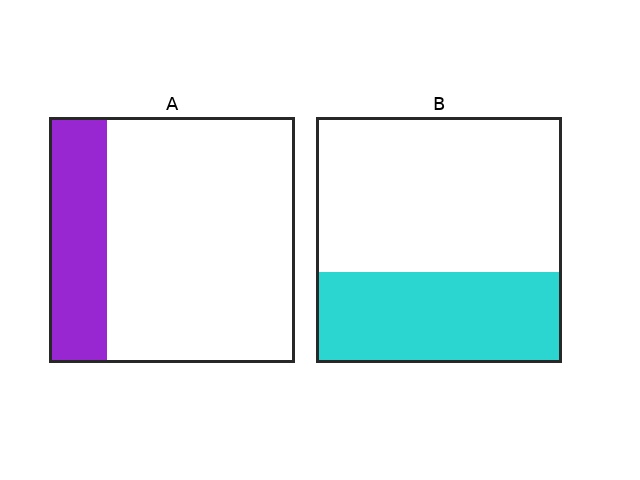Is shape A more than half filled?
No.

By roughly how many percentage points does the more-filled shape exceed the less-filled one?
By roughly 15 percentage points (B over A).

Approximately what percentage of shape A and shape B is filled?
A is approximately 25% and B is approximately 35%.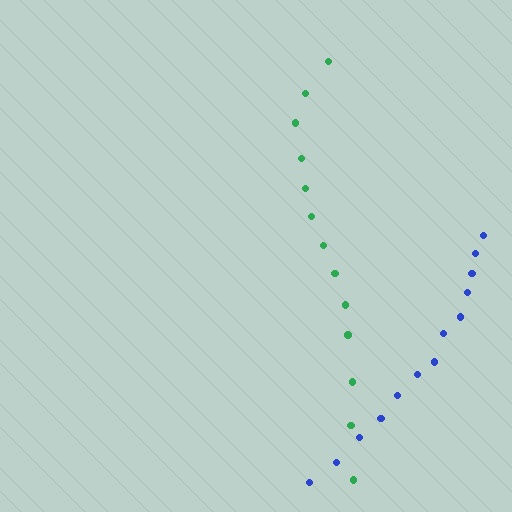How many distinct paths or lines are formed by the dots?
There are 2 distinct paths.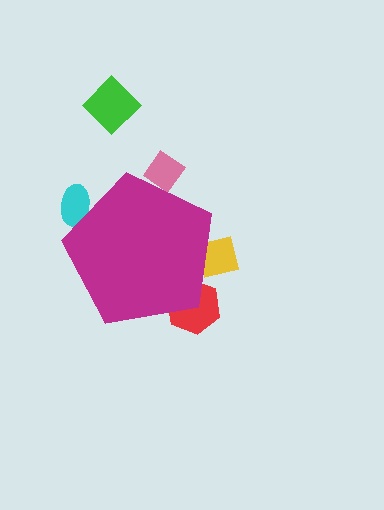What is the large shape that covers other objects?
A magenta pentagon.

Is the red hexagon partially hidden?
Yes, the red hexagon is partially hidden behind the magenta pentagon.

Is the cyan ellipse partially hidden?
Yes, the cyan ellipse is partially hidden behind the magenta pentagon.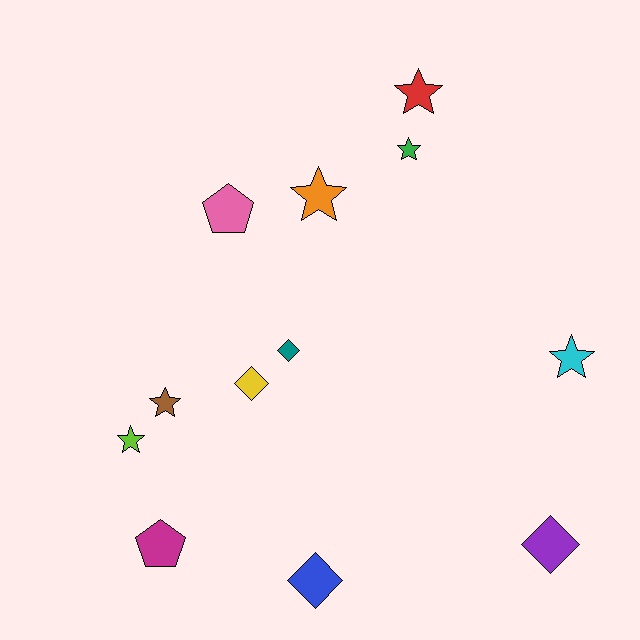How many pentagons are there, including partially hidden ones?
There are 2 pentagons.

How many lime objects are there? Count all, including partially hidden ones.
There is 1 lime object.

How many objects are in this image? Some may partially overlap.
There are 12 objects.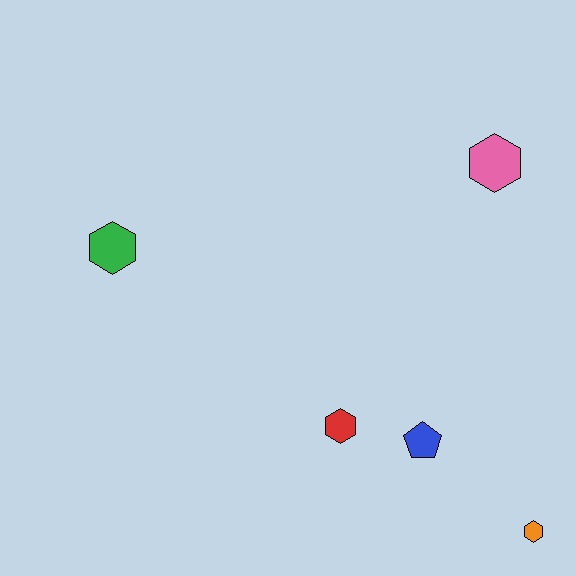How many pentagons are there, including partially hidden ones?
There is 1 pentagon.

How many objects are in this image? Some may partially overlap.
There are 5 objects.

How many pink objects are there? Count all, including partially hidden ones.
There is 1 pink object.